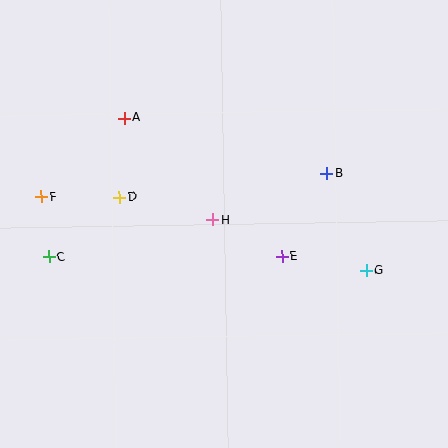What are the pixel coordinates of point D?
Point D is at (119, 197).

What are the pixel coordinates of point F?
Point F is at (41, 197).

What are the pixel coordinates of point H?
Point H is at (213, 220).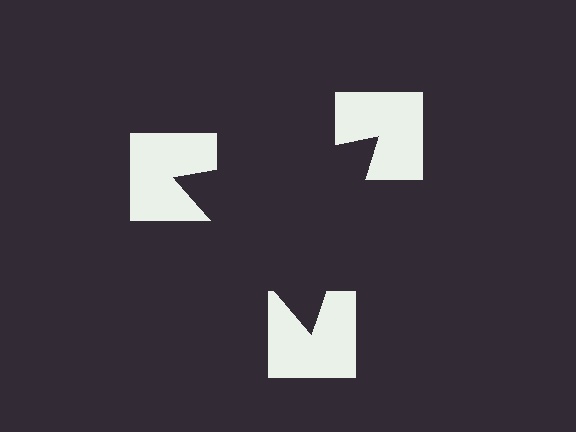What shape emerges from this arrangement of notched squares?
An illusory triangle — its edges are inferred from the aligned wedge cuts in the notched squares, not physically drawn.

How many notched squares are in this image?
There are 3 — one at each vertex of the illusory triangle.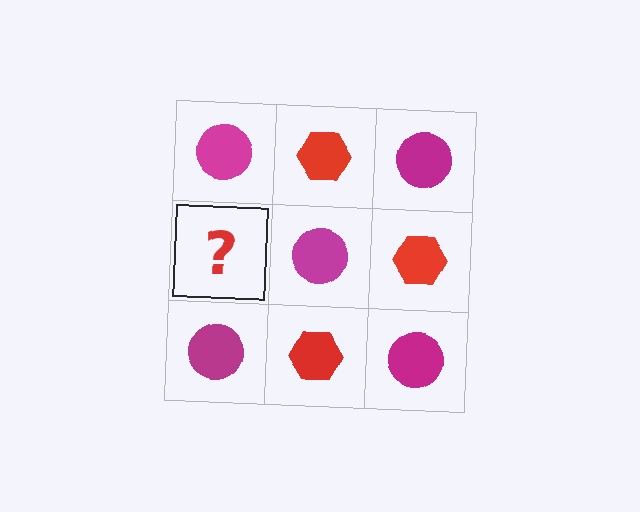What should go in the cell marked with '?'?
The missing cell should contain a red hexagon.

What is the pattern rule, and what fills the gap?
The rule is that it alternates magenta circle and red hexagon in a checkerboard pattern. The gap should be filled with a red hexagon.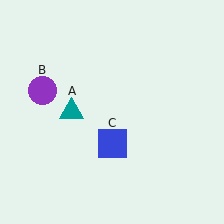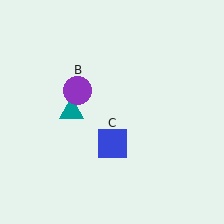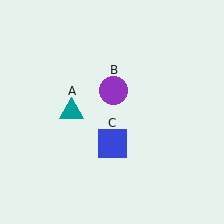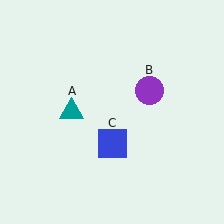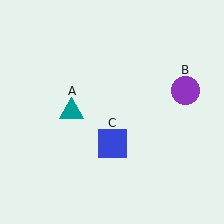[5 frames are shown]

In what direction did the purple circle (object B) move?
The purple circle (object B) moved right.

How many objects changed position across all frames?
1 object changed position: purple circle (object B).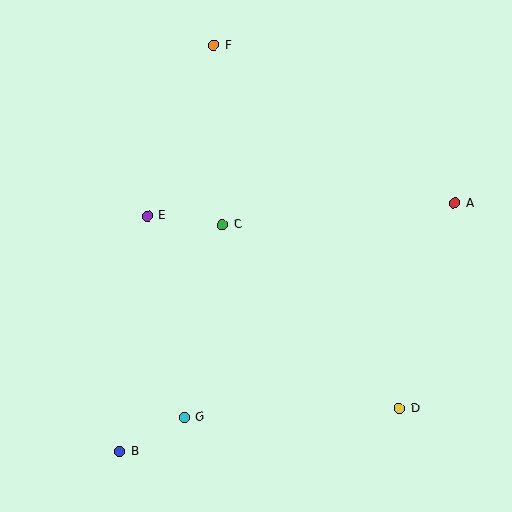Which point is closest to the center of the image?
Point C at (223, 225) is closest to the center.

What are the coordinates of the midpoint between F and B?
The midpoint between F and B is at (167, 249).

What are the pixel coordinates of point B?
Point B is at (120, 452).